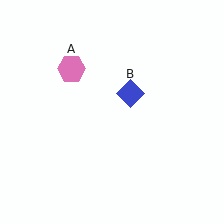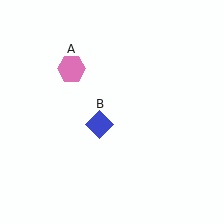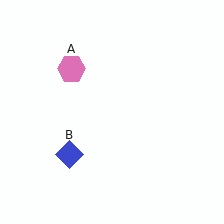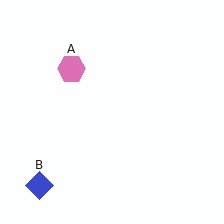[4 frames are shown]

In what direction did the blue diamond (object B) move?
The blue diamond (object B) moved down and to the left.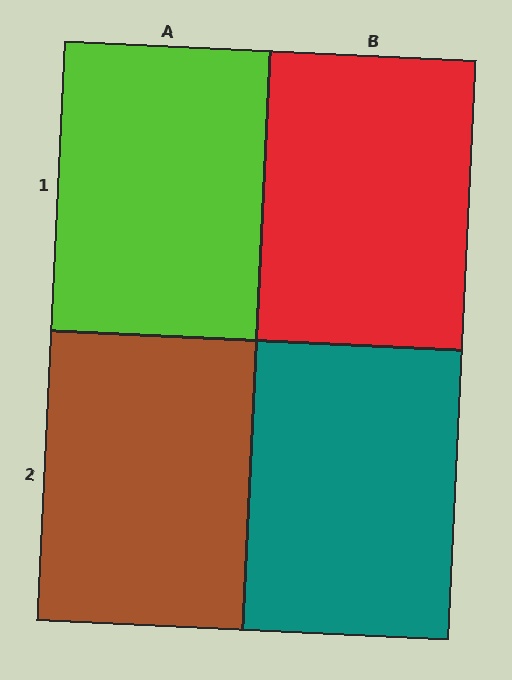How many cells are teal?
1 cell is teal.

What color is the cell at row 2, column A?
Brown.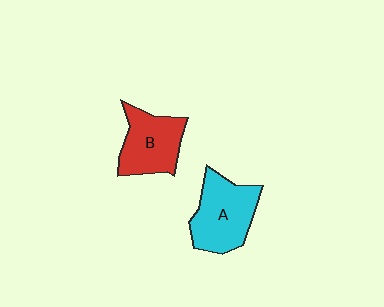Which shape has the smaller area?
Shape B (red).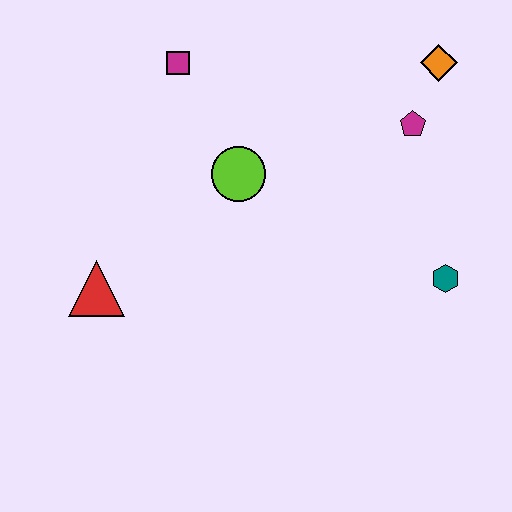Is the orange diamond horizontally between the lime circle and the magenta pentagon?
No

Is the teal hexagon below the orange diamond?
Yes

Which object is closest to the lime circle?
The magenta square is closest to the lime circle.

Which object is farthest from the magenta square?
The teal hexagon is farthest from the magenta square.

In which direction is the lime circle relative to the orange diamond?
The lime circle is to the left of the orange diamond.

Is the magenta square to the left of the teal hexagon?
Yes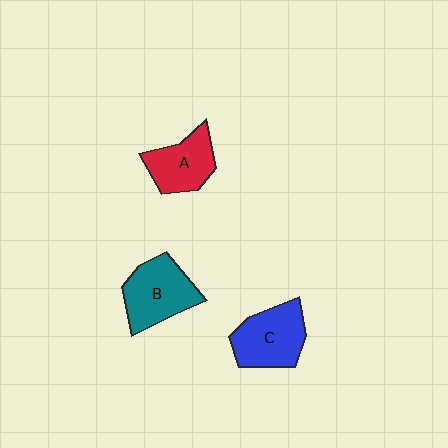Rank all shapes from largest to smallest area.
From largest to smallest: B (teal), C (blue), A (red).